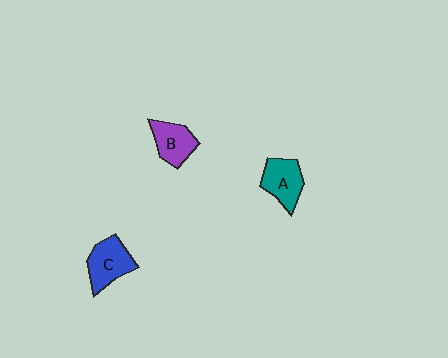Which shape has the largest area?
Shape C (blue).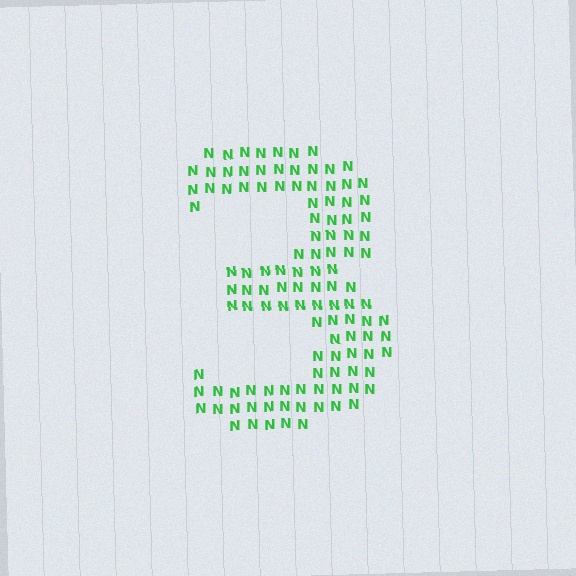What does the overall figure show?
The overall figure shows the digit 3.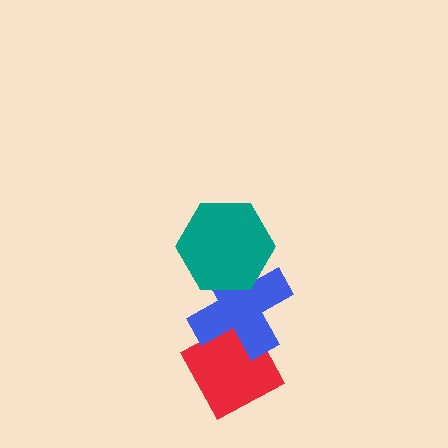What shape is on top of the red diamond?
The blue cross is on top of the red diamond.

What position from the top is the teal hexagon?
The teal hexagon is 1st from the top.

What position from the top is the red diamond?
The red diamond is 3rd from the top.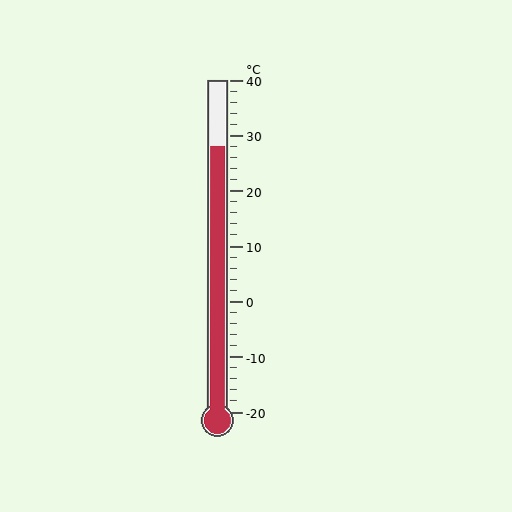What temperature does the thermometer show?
The thermometer shows approximately 28°C.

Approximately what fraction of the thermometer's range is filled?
The thermometer is filled to approximately 80% of its range.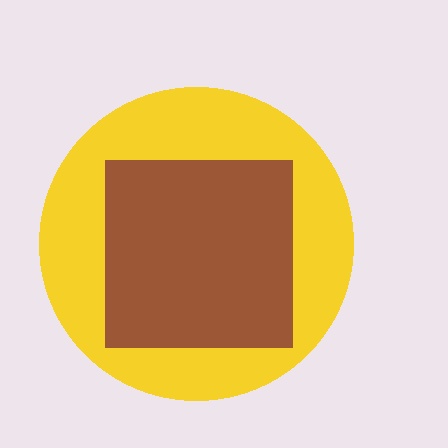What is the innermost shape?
The brown square.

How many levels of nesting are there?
2.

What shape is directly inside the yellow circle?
The brown square.